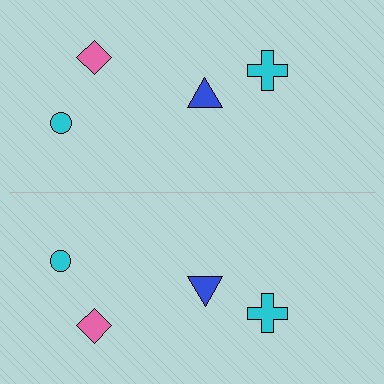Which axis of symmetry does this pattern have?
The pattern has a horizontal axis of symmetry running through the center of the image.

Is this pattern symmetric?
Yes, this pattern has bilateral (reflection) symmetry.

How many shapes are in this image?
There are 8 shapes in this image.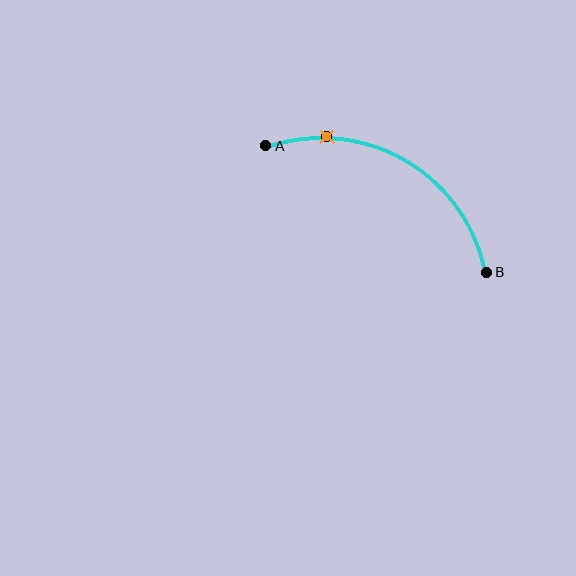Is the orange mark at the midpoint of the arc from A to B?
No. The orange mark lies on the arc but is closer to endpoint A. The arc midpoint would be at the point on the curve equidistant along the arc from both A and B.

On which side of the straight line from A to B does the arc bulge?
The arc bulges above the straight line connecting A and B.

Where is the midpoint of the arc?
The arc midpoint is the point on the curve farthest from the straight line joining A and B. It sits above that line.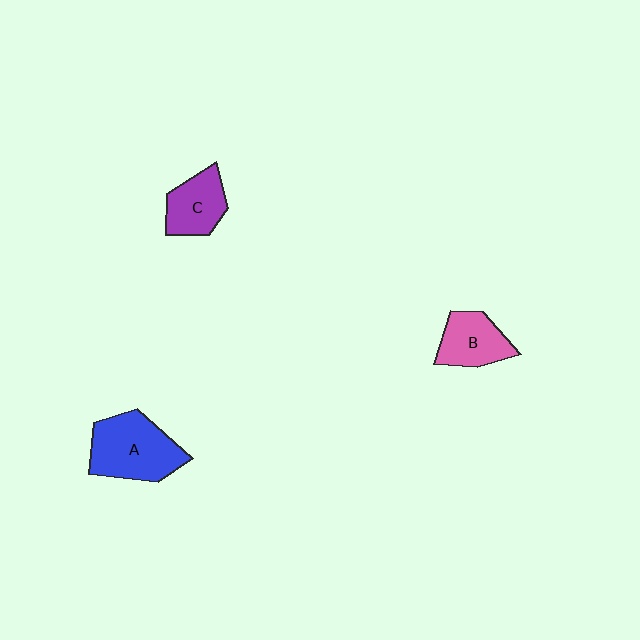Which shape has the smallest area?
Shape C (purple).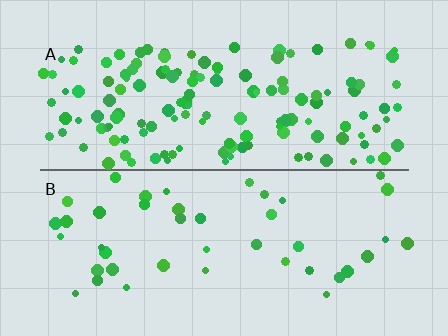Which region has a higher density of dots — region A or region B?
A (the top).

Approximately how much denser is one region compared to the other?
Approximately 3.2× — region A over region B.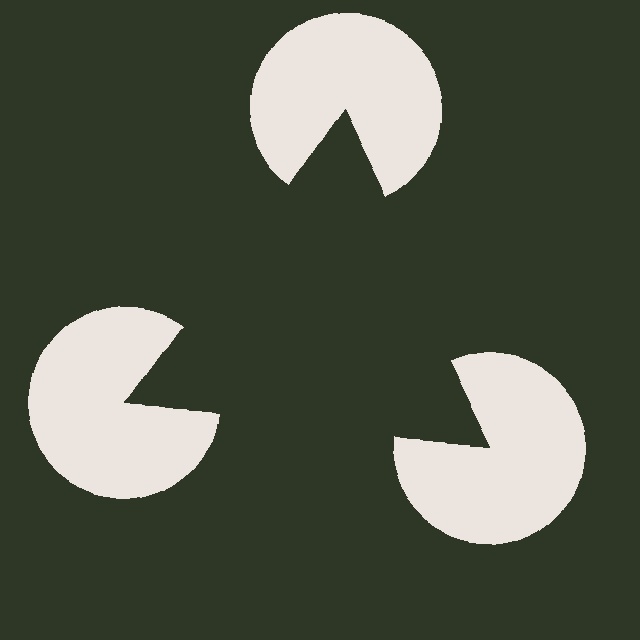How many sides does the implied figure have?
3 sides.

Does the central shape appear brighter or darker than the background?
It typically appears slightly darker than the background, even though no actual brightness change is drawn.